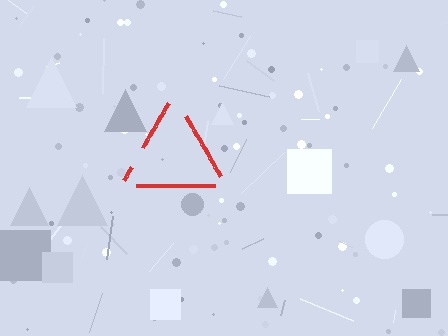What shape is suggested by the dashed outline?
The dashed outline suggests a triangle.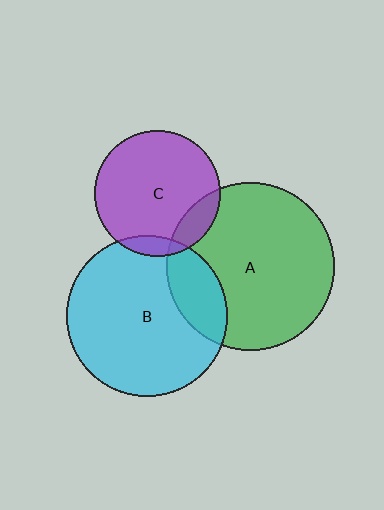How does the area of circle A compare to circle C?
Approximately 1.8 times.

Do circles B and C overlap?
Yes.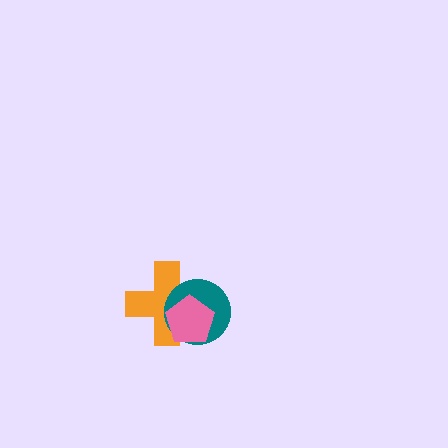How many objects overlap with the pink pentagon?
2 objects overlap with the pink pentagon.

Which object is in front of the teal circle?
The pink pentagon is in front of the teal circle.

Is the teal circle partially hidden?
Yes, it is partially covered by another shape.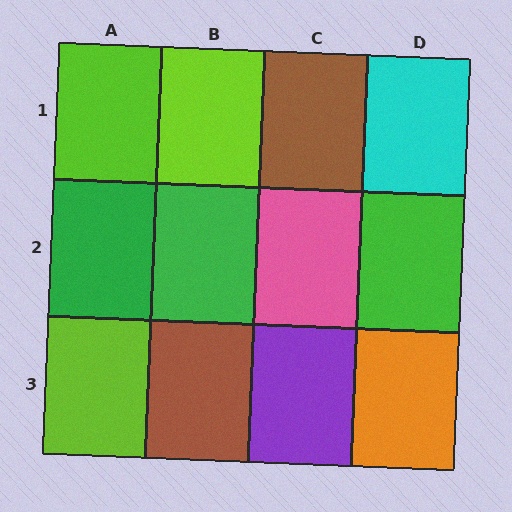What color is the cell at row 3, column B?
Brown.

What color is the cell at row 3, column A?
Lime.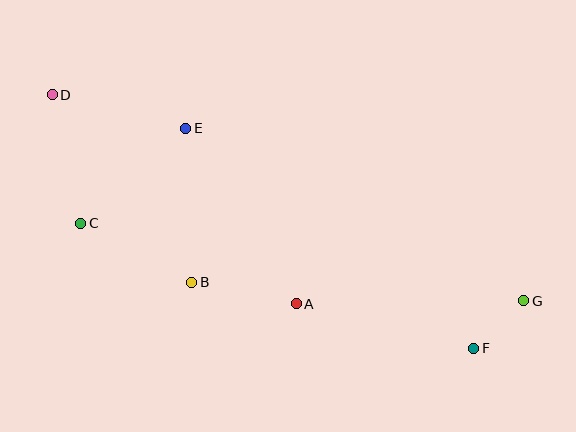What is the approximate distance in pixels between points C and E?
The distance between C and E is approximately 142 pixels.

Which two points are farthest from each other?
Points D and G are farthest from each other.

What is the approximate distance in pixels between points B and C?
The distance between B and C is approximately 126 pixels.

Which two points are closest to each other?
Points F and G are closest to each other.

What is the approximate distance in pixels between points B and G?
The distance between B and G is approximately 332 pixels.